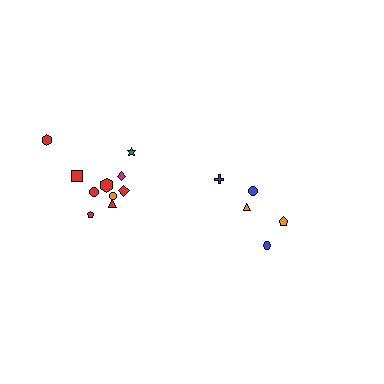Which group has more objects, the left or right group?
The left group.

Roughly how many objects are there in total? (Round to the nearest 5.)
Roughly 15 objects in total.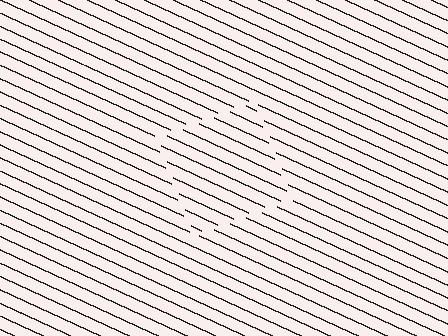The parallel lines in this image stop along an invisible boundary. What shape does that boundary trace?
An illusory square. The interior of the shape contains the same grating, shifted by half a period — the contour is defined by the phase discontinuity where line-ends from the inner and outer gratings abut.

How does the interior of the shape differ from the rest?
The interior of the shape contains the same grating, shifted by half a period — the contour is defined by the phase discontinuity where line-ends from the inner and outer gratings abut.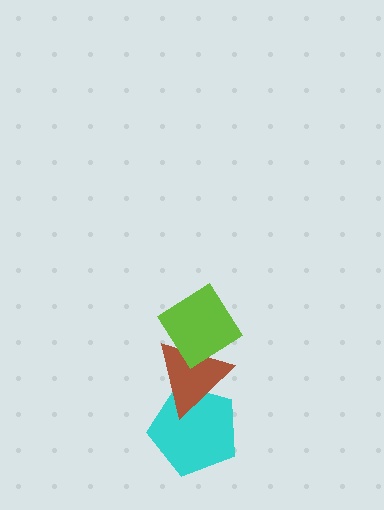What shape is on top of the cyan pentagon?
The brown triangle is on top of the cyan pentagon.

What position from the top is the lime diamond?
The lime diamond is 1st from the top.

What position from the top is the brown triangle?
The brown triangle is 2nd from the top.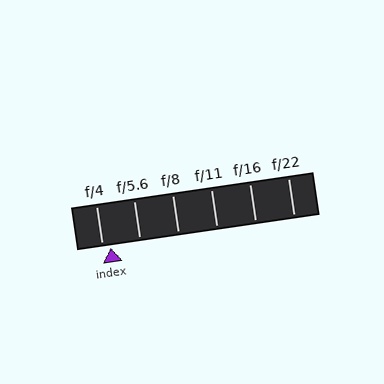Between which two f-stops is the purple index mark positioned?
The index mark is between f/4 and f/5.6.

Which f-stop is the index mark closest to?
The index mark is closest to f/4.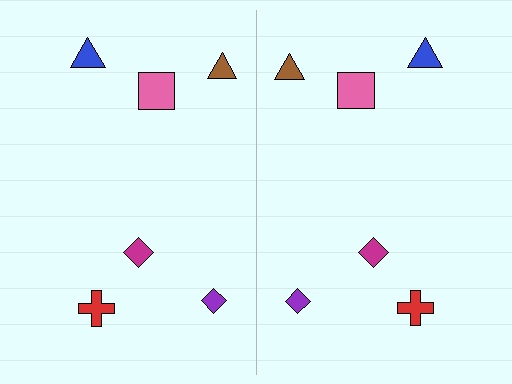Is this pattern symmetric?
Yes, this pattern has bilateral (reflection) symmetry.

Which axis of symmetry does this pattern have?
The pattern has a vertical axis of symmetry running through the center of the image.